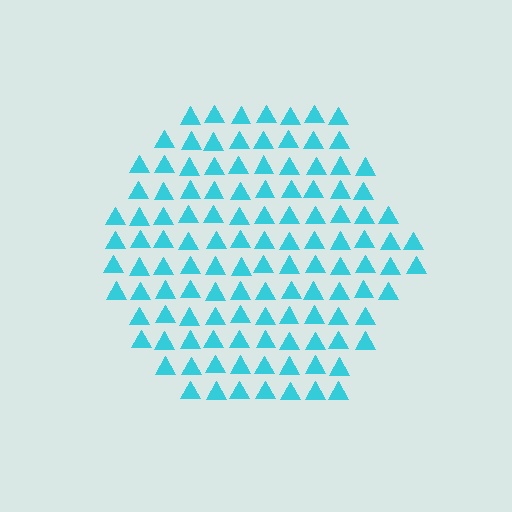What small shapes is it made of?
It is made of small triangles.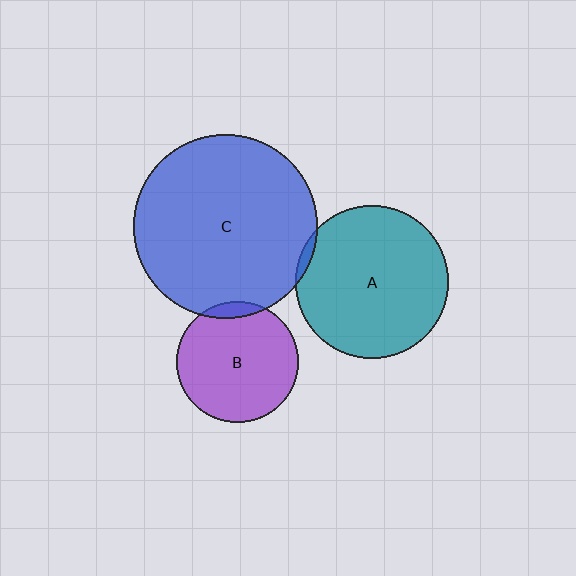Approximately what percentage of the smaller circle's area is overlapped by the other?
Approximately 5%.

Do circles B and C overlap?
Yes.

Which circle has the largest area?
Circle C (blue).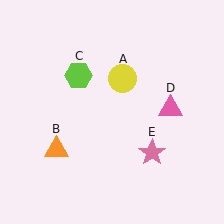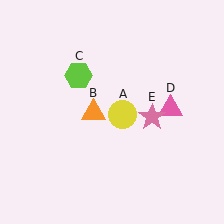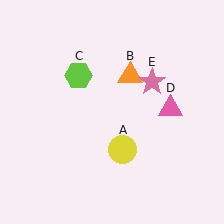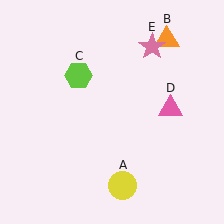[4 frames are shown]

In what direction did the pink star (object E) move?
The pink star (object E) moved up.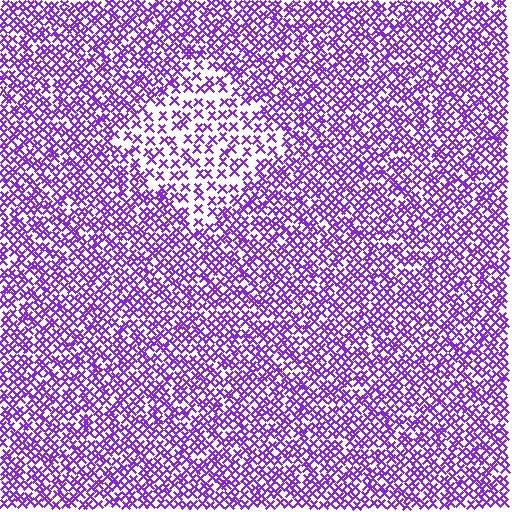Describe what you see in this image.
The image contains small purple elements arranged at two different densities. A diamond-shaped region is visible where the elements are less densely packed than the surrounding area.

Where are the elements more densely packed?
The elements are more densely packed outside the diamond boundary.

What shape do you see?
I see a diamond.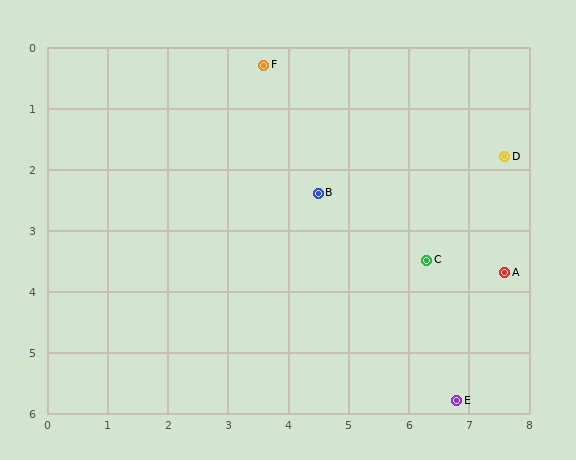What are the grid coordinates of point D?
Point D is at approximately (7.6, 1.8).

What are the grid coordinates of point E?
Point E is at approximately (6.8, 5.8).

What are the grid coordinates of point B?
Point B is at approximately (4.5, 2.4).